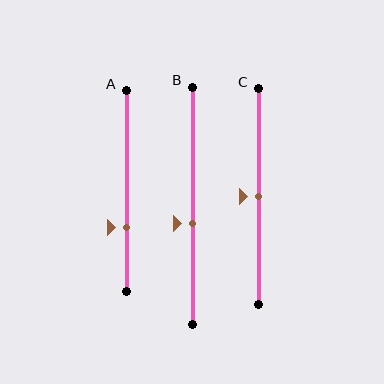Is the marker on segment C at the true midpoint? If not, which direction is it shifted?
Yes, the marker on segment C is at the true midpoint.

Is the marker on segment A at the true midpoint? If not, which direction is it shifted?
No, the marker on segment A is shifted downward by about 18% of the segment length.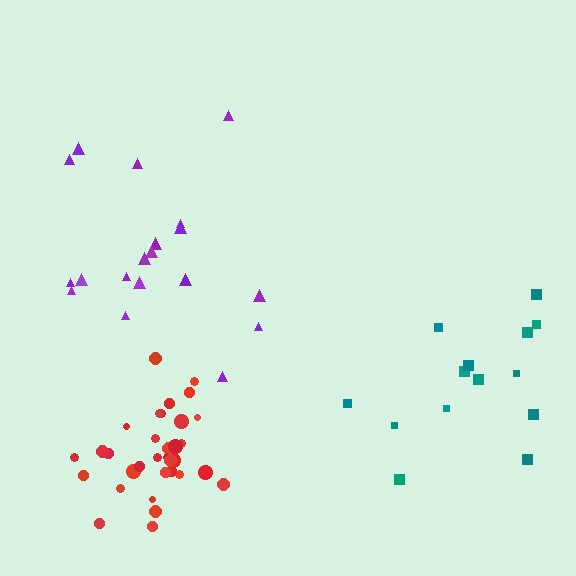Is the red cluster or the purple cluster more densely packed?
Red.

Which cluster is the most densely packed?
Red.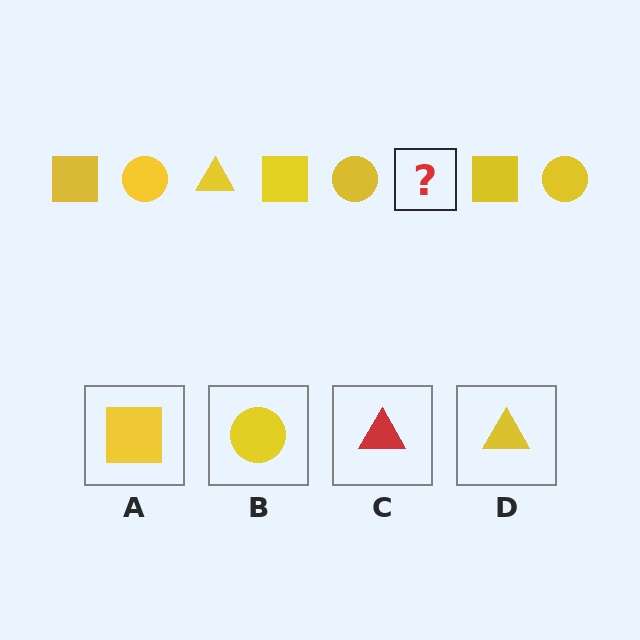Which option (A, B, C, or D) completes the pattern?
D.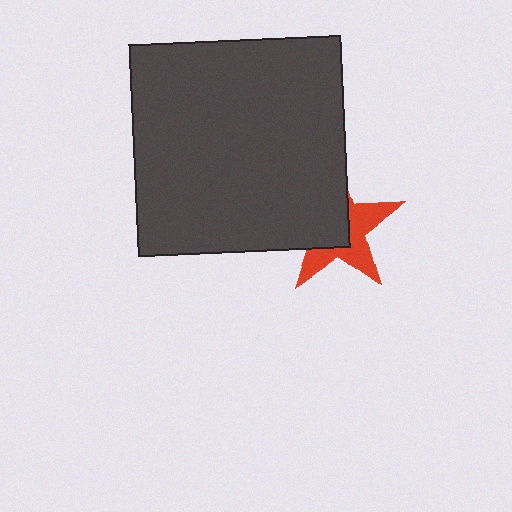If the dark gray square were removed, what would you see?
You would see the complete red star.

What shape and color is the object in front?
The object in front is a dark gray square.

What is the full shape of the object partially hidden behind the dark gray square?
The partially hidden object is a red star.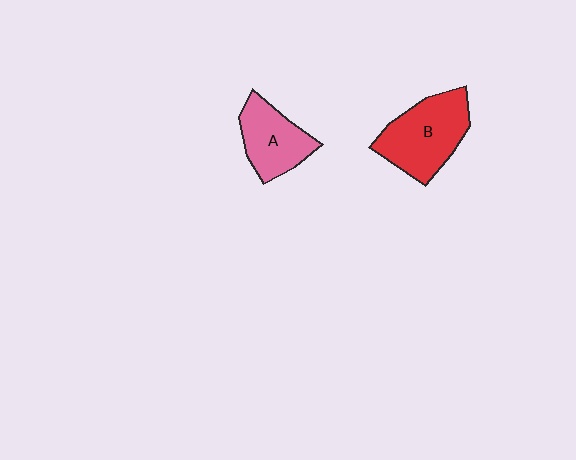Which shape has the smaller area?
Shape A (pink).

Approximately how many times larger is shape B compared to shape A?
Approximately 1.3 times.